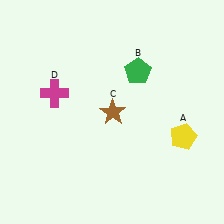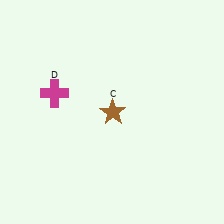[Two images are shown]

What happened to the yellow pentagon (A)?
The yellow pentagon (A) was removed in Image 2. It was in the bottom-right area of Image 1.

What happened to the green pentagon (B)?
The green pentagon (B) was removed in Image 2. It was in the top-right area of Image 1.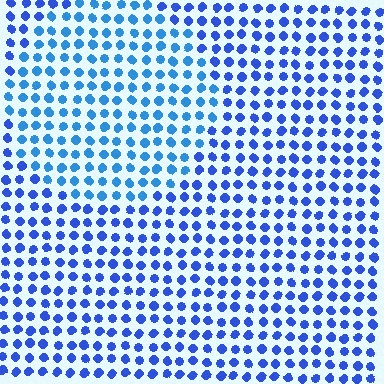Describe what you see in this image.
The image is filled with small blue elements in a uniform arrangement. A circle-shaped region is visible where the elements are tinted to a slightly different hue, forming a subtle color boundary.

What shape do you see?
I see a circle.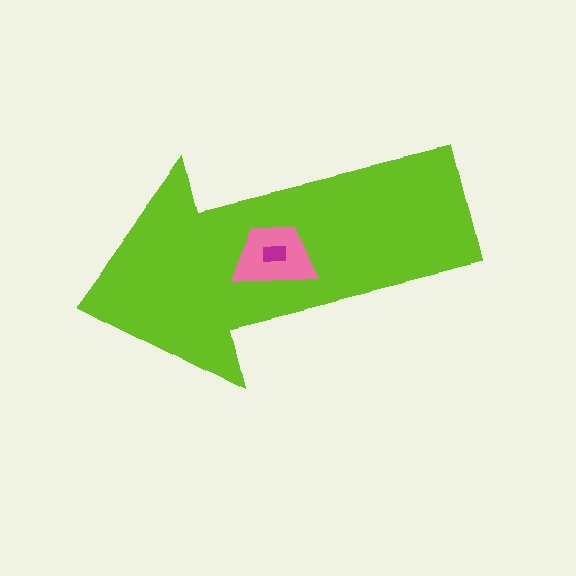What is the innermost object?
The magenta rectangle.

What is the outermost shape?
The lime arrow.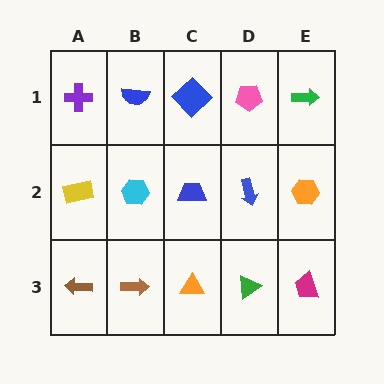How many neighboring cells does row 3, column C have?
3.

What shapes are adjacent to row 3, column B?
A cyan hexagon (row 2, column B), a brown arrow (row 3, column A), an orange triangle (row 3, column C).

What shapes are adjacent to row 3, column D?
A blue arrow (row 2, column D), an orange triangle (row 3, column C), a magenta trapezoid (row 3, column E).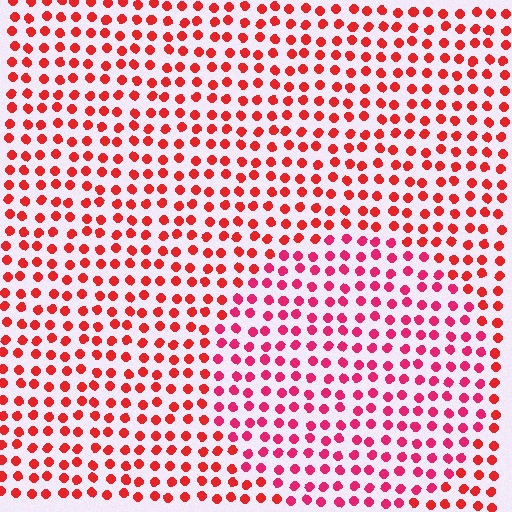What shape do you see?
I see a circle.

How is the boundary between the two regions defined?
The boundary is defined purely by a slight shift in hue (about 23 degrees). Spacing, size, and orientation are identical on both sides.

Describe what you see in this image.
The image is filled with small red elements in a uniform arrangement. A circle-shaped region is visible where the elements are tinted to a slightly different hue, forming a subtle color boundary.